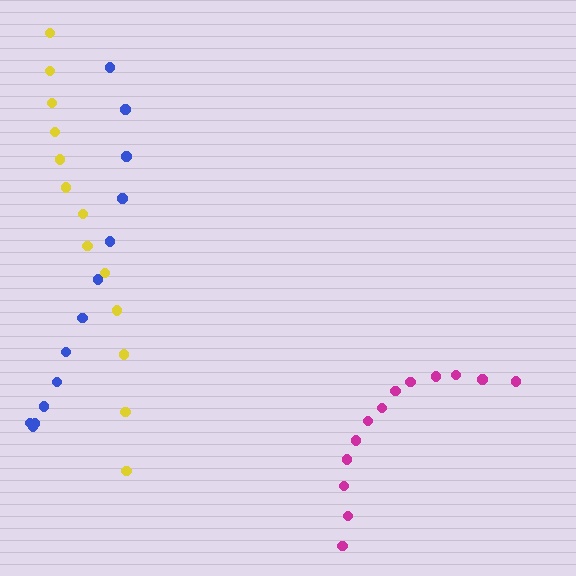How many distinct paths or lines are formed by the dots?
There are 3 distinct paths.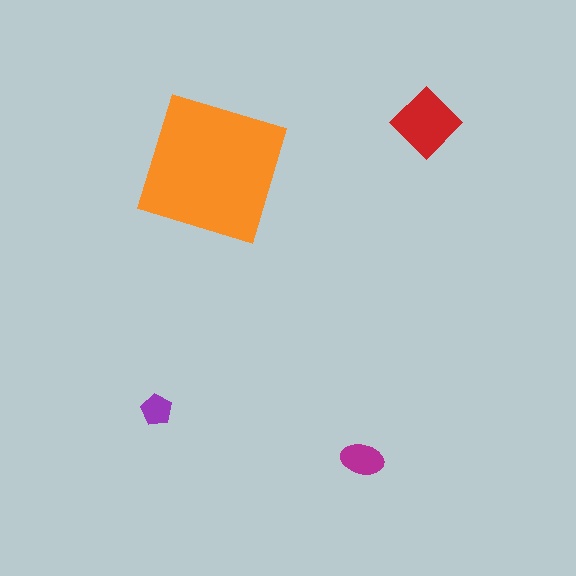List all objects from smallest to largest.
The purple pentagon, the magenta ellipse, the red diamond, the orange square.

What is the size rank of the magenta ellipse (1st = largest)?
3rd.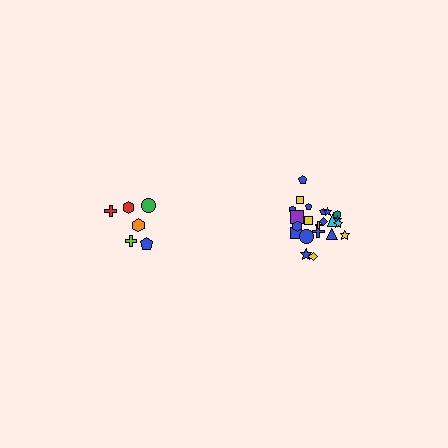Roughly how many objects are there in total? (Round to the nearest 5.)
Roughly 30 objects in total.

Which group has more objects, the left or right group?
The right group.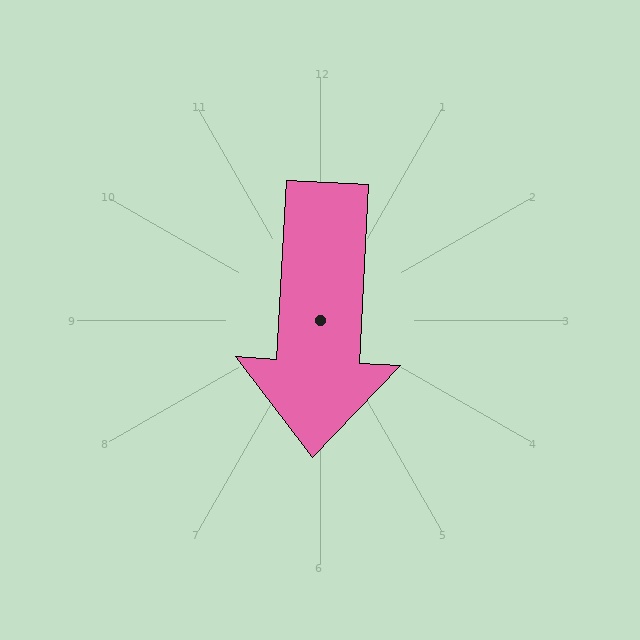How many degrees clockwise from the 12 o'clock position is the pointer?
Approximately 183 degrees.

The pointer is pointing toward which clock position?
Roughly 6 o'clock.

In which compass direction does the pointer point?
South.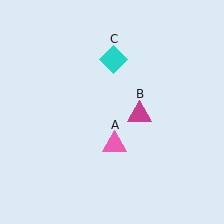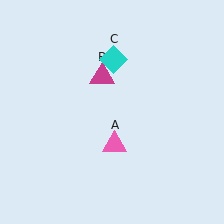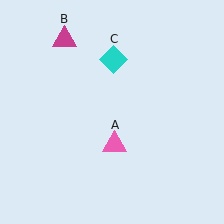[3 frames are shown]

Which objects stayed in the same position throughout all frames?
Pink triangle (object A) and cyan diamond (object C) remained stationary.